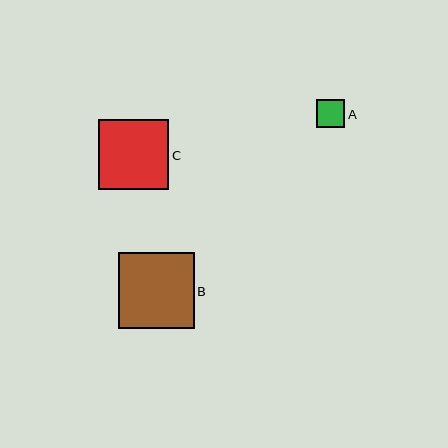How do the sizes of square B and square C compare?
Square B and square C are approximately the same size.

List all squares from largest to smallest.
From largest to smallest: B, C, A.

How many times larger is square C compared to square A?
Square C is approximately 2.5 times the size of square A.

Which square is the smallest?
Square A is the smallest with a size of approximately 28 pixels.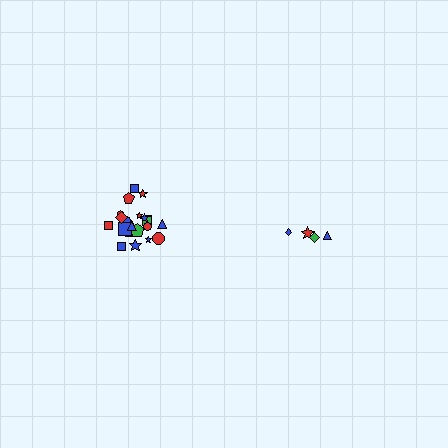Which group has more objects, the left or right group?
The left group.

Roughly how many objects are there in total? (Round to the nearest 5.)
Roughly 25 objects in total.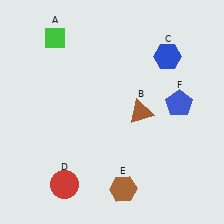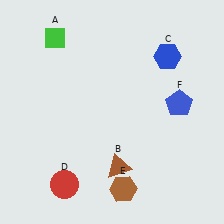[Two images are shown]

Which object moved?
The brown triangle (B) moved down.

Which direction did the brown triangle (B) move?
The brown triangle (B) moved down.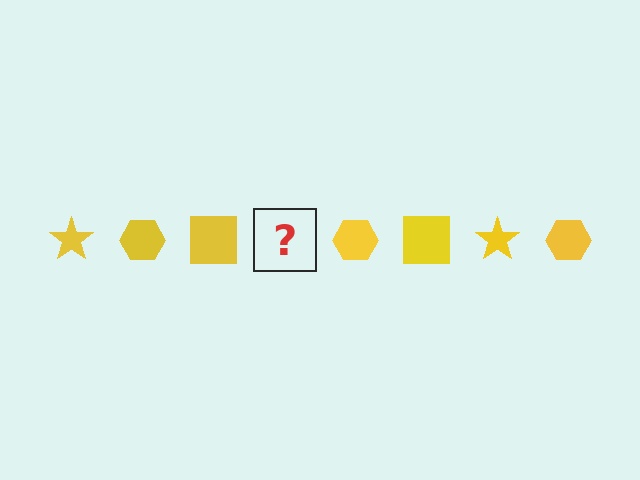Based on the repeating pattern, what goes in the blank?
The blank should be a yellow star.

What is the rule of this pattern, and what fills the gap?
The rule is that the pattern cycles through star, hexagon, square shapes in yellow. The gap should be filled with a yellow star.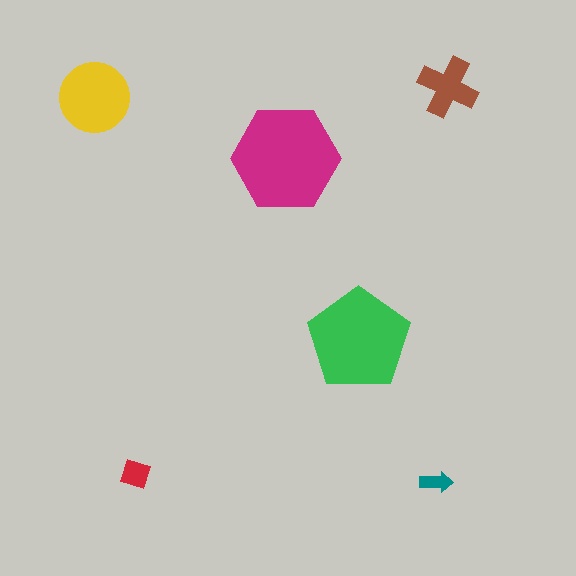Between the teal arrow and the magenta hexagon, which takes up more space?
The magenta hexagon.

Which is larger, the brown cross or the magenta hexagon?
The magenta hexagon.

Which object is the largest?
The magenta hexagon.